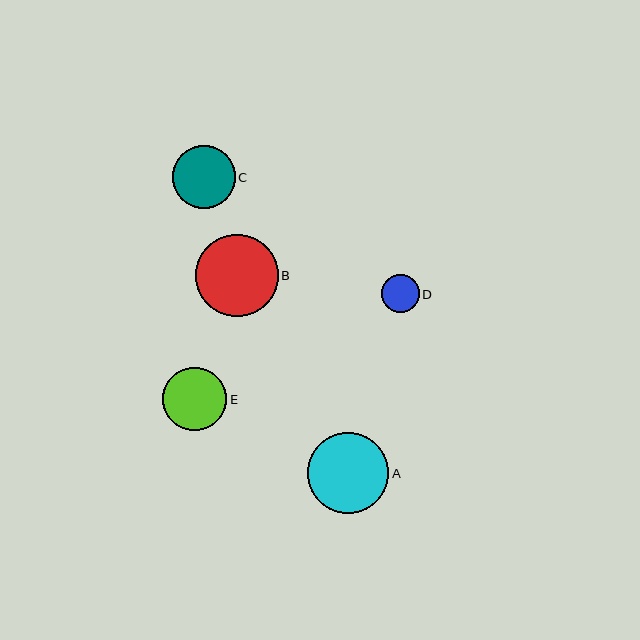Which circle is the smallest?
Circle D is the smallest with a size of approximately 38 pixels.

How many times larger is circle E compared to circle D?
Circle E is approximately 1.7 times the size of circle D.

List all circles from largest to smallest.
From largest to smallest: B, A, E, C, D.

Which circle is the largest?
Circle B is the largest with a size of approximately 83 pixels.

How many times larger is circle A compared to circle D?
Circle A is approximately 2.1 times the size of circle D.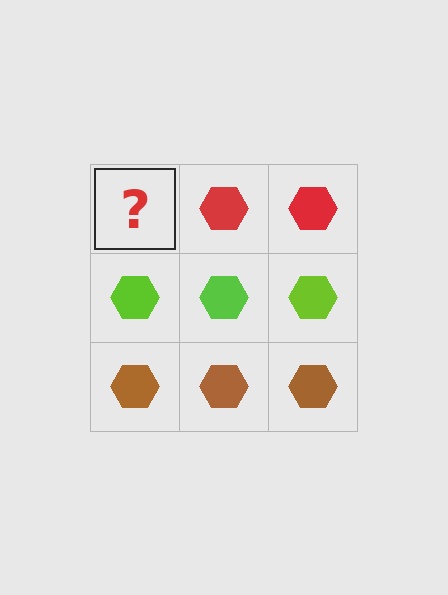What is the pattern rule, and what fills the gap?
The rule is that each row has a consistent color. The gap should be filled with a red hexagon.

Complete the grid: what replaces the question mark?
The question mark should be replaced with a red hexagon.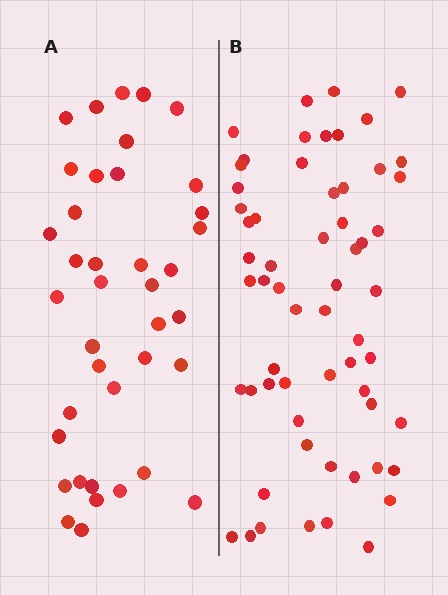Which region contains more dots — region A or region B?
Region B (the right region) has more dots.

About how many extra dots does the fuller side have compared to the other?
Region B has approximately 20 more dots than region A.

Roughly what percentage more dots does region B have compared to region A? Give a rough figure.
About 55% more.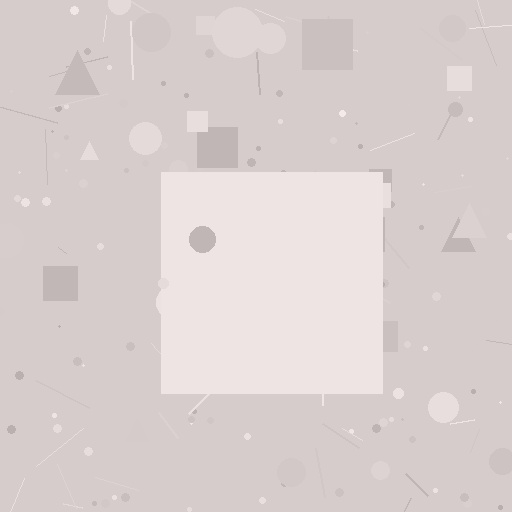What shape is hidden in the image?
A square is hidden in the image.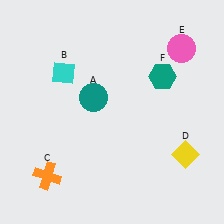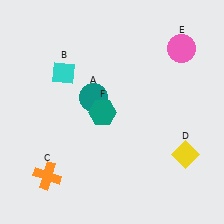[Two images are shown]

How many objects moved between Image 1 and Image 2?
1 object moved between the two images.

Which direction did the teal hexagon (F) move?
The teal hexagon (F) moved left.